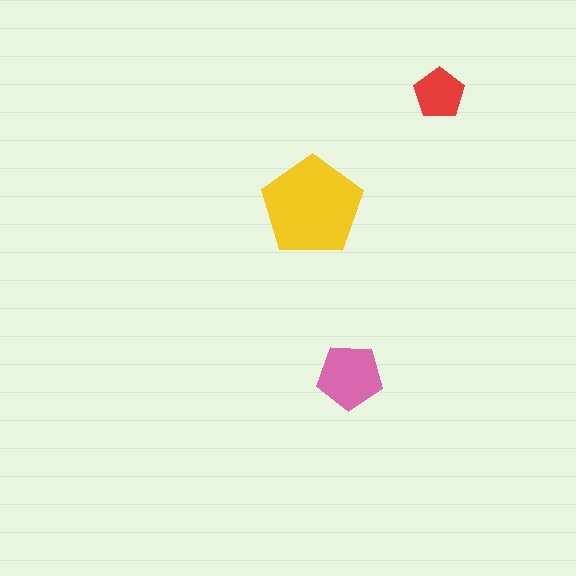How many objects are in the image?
There are 3 objects in the image.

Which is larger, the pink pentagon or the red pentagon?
The pink one.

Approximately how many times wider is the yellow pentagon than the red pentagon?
About 2 times wider.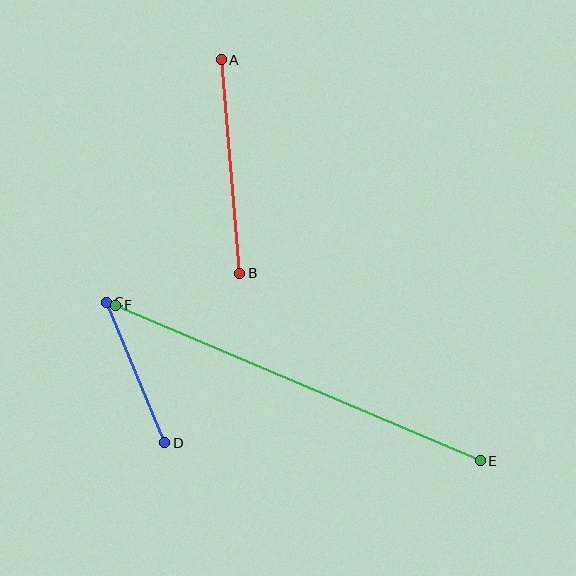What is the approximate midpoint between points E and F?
The midpoint is at approximately (298, 383) pixels.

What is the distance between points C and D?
The distance is approximately 152 pixels.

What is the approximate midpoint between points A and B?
The midpoint is at approximately (230, 166) pixels.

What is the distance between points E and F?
The distance is approximately 396 pixels.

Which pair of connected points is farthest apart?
Points E and F are farthest apart.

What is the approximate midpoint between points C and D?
The midpoint is at approximately (136, 372) pixels.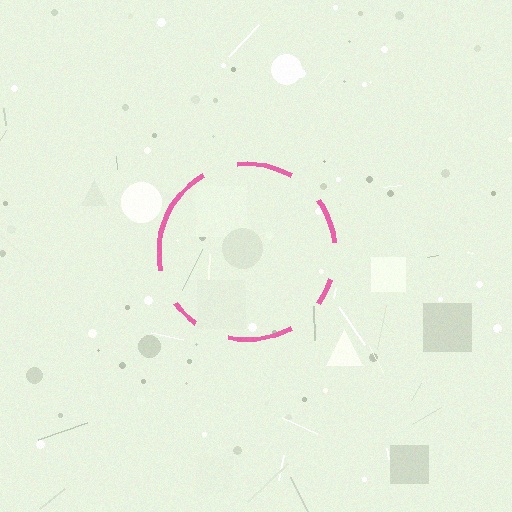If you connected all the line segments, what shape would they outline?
They would outline a circle.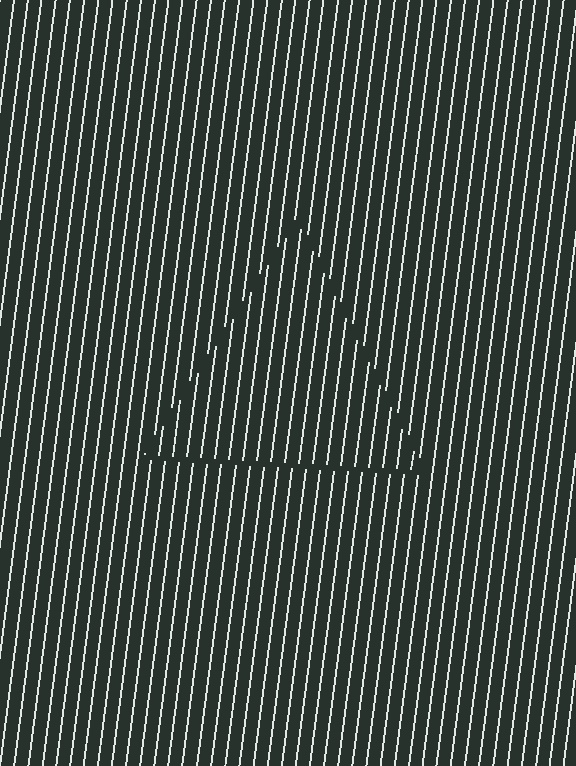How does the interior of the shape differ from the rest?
The interior of the shape contains the same grating, shifted by half a period — the contour is defined by the phase discontinuity where line-ends from the inner and outer gratings abut.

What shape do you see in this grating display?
An illusory triangle. The interior of the shape contains the same grating, shifted by half a period — the contour is defined by the phase discontinuity where line-ends from the inner and outer gratings abut.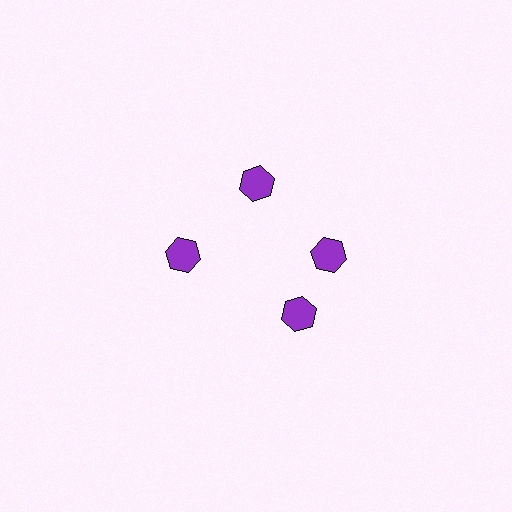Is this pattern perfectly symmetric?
No. The 4 purple hexagons are arranged in a ring, but one element near the 6 o'clock position is rotated out of alignment along the ring, breaking the 4-fold rotational symmetry.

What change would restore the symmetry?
The symmetry would be restored by rotating it back into even spacing with its neighbors so that all 4 hexagons sit at equal angles and equal distance from the center.